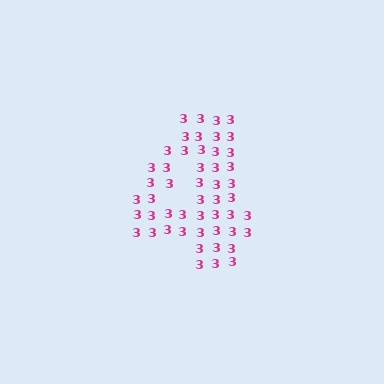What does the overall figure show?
The overall figure shows the digit 4.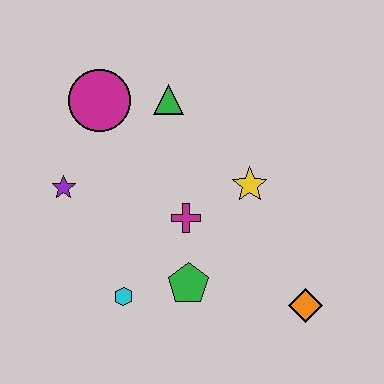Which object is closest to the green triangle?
The magenta circle is closest to the green triangle.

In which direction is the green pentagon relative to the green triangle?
The green pentagon is below the green triangle.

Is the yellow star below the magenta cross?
No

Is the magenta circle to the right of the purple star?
Yes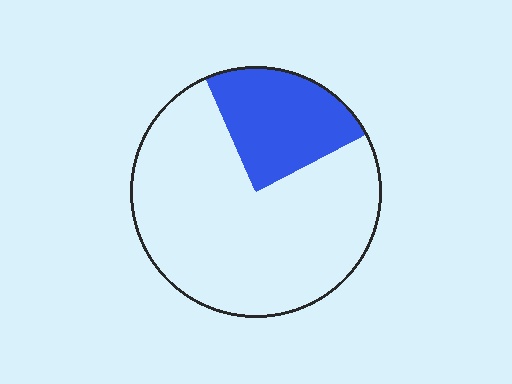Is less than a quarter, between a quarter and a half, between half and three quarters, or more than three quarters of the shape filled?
Less than a quarter.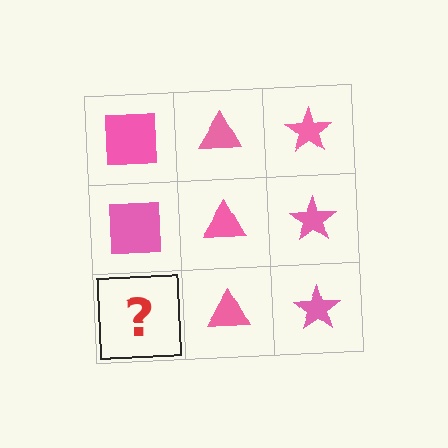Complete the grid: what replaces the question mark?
The question mark should be replaced with a pink square.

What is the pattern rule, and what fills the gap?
The rule is that each column has a consistent shape. The gap should be filled with a pink square.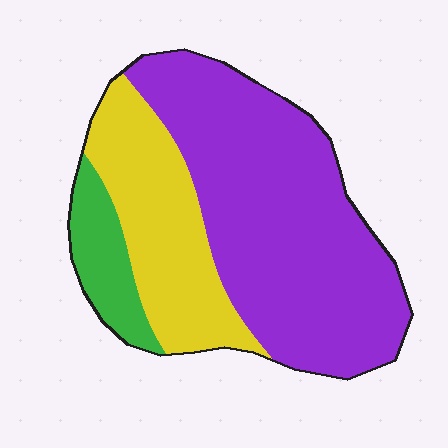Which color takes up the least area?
Green, at roughly 10%.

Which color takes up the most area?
Purple, at roughly 60%.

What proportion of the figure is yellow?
Yellow covers about 30% of the figure.